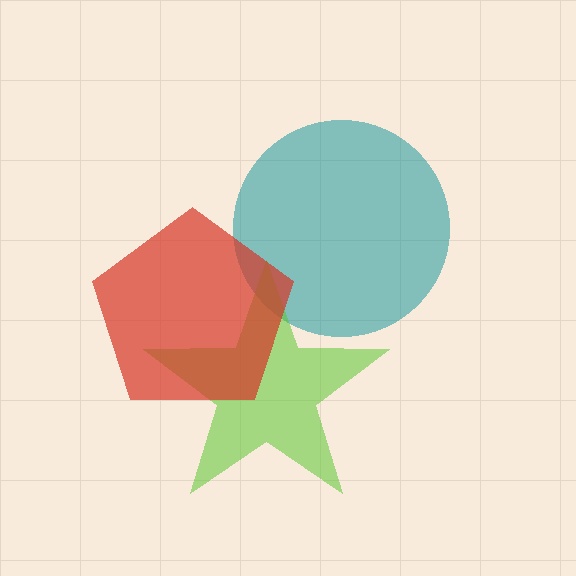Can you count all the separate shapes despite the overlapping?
Yes, there are 3 separate shapes.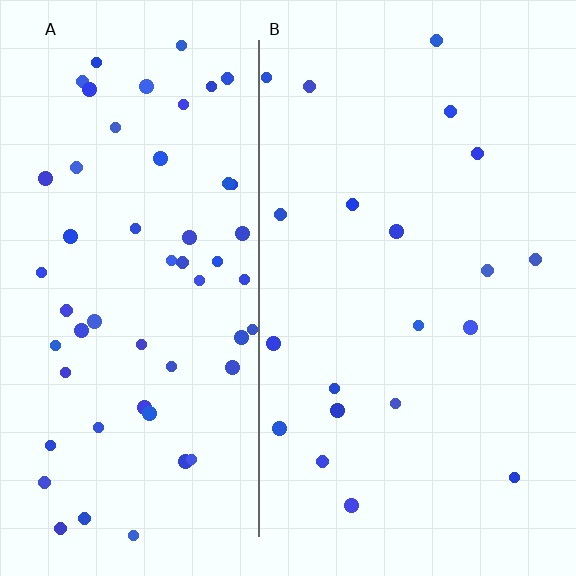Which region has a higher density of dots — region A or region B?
A (the left).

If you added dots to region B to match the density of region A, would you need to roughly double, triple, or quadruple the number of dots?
Approximately triple.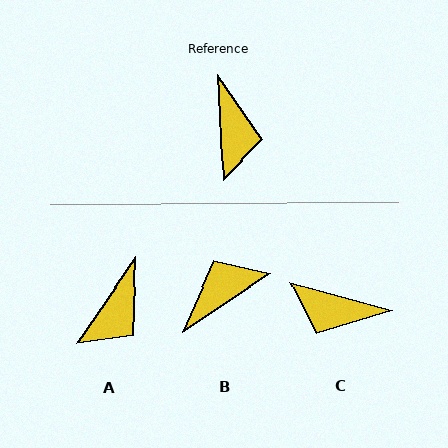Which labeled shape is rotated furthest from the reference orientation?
B, about 122 degrees away.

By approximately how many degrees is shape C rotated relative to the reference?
Approximately 108 degrees clockwise.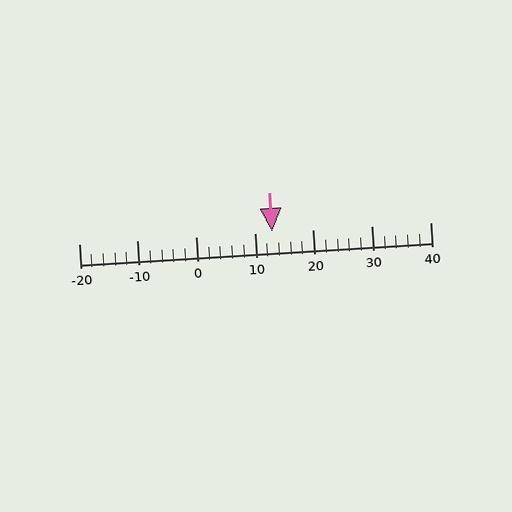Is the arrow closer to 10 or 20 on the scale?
The arrow is closer to 10.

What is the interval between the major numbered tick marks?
The major tick marks are spaced 10 units apart.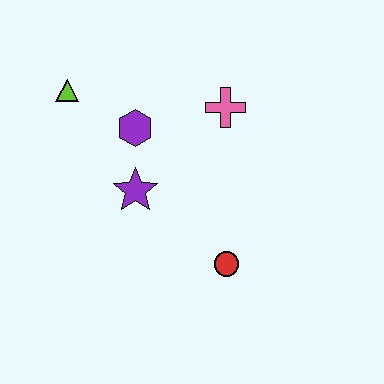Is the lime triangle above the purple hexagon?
Yes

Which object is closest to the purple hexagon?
The purple star is closest to the purple hexagon.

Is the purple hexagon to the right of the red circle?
No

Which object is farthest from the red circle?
The lime triangle is farthest from the red circle.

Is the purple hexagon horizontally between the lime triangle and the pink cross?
Yes